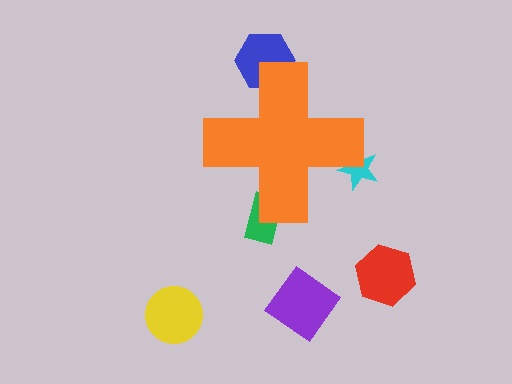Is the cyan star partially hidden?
Yes, the cyan star is partially hidden behind the orange cross.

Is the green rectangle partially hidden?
Yes, the green rectangle is partially hidden behind the orange cross.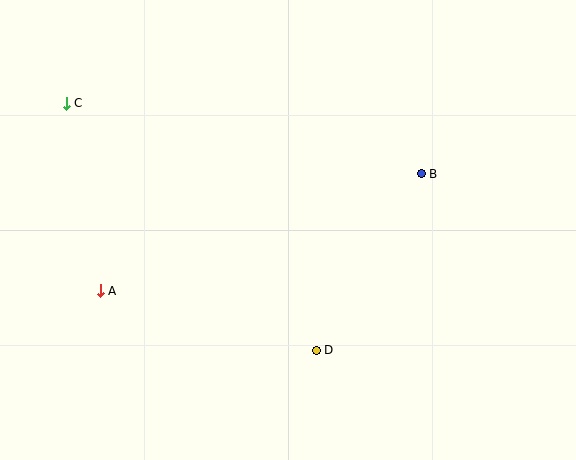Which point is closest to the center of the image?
Point D at (316, 350) is closest to the center.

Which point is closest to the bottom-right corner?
Point D is closest to the bottom-right corner.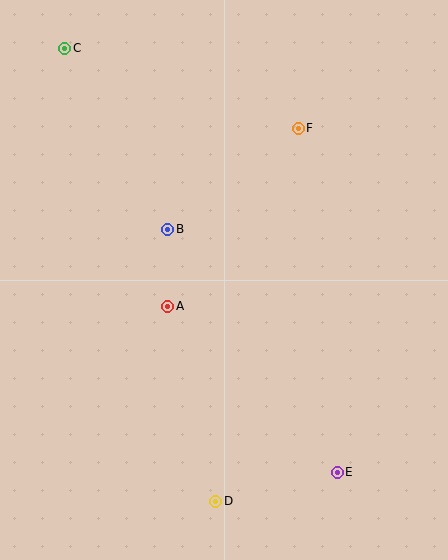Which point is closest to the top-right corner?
Point F is closest to the top-right corner.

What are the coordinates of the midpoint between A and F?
The midpoint between A and F is at (233, 217).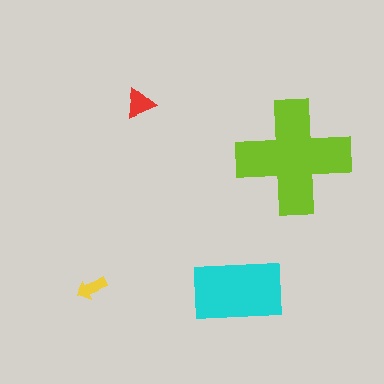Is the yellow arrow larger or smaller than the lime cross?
Smaller.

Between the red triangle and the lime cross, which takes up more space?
The lime cross.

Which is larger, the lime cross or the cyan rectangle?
The lime cross.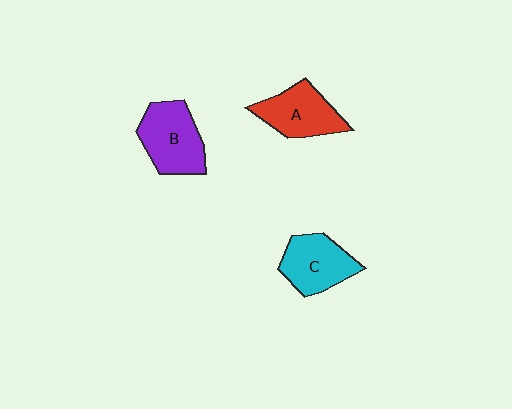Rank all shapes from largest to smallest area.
From largest to smallest: B (purple), A (red), C (cyan).